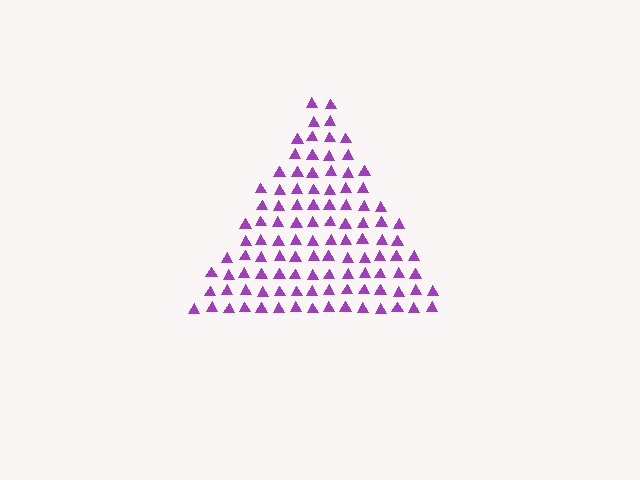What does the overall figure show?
The overall figure shows a triangle.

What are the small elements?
The small elements are triangles.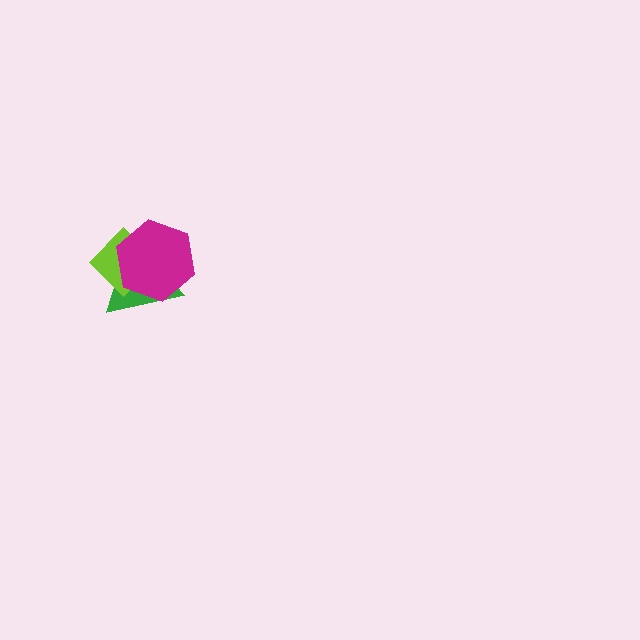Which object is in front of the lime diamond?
The magenta hexagon is in front of the lime diamond.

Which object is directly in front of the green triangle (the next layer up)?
The lime diamond is directly in front of the green triangle.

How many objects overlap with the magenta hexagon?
2 objects overlap with the magenta hexagon.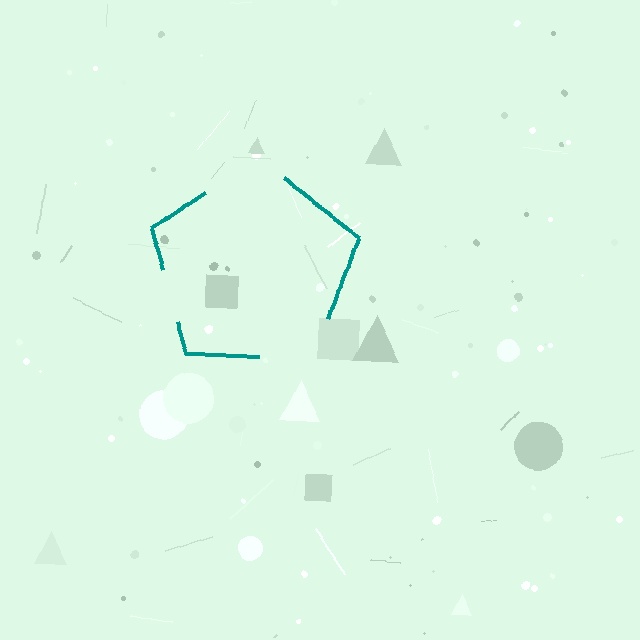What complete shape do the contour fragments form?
The contour fragments form a pentagon.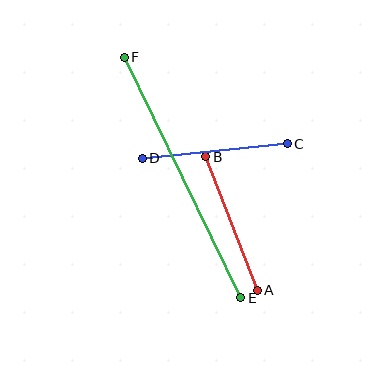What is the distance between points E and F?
The distance is approximately 267 pixels.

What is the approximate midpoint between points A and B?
The midpoint is at approximately (232, 224) pixels.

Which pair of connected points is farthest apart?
Points E and F are farthest apart.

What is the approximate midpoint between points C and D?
The midpoint is at approximately (215, 151) pixels.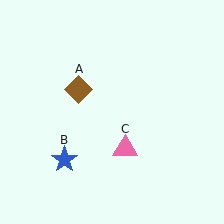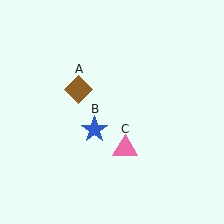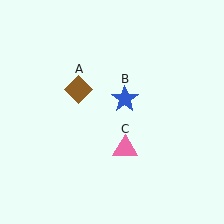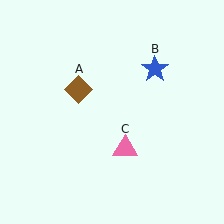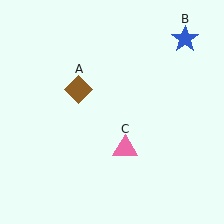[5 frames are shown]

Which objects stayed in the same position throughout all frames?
Brown diamond (object A) and pink triangle (object C) remained stationary.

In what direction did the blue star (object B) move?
The blue star (object B) moved up and to the right.